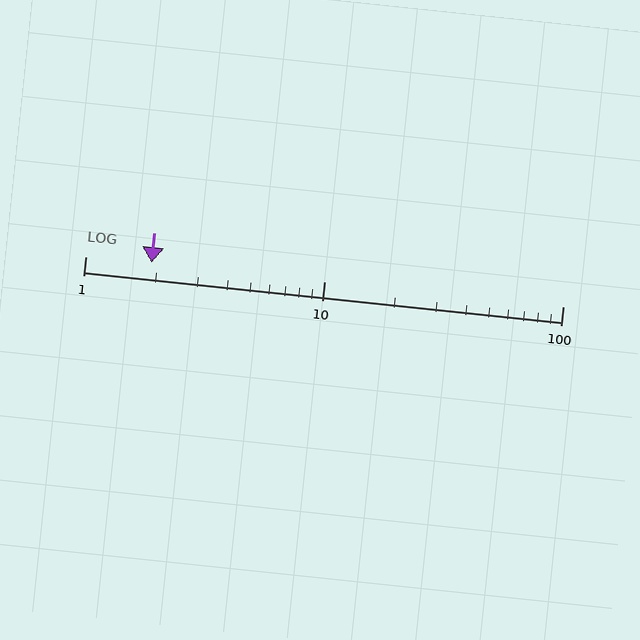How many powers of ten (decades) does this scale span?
The scale spans 2 decades, from 1 to 100.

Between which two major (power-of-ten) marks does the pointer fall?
The pointer is between 1 and 10.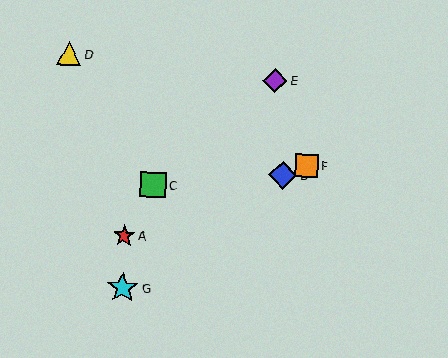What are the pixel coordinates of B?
Object B is at (283, 175).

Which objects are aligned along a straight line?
Objects A, B, F are aligned along a straight line.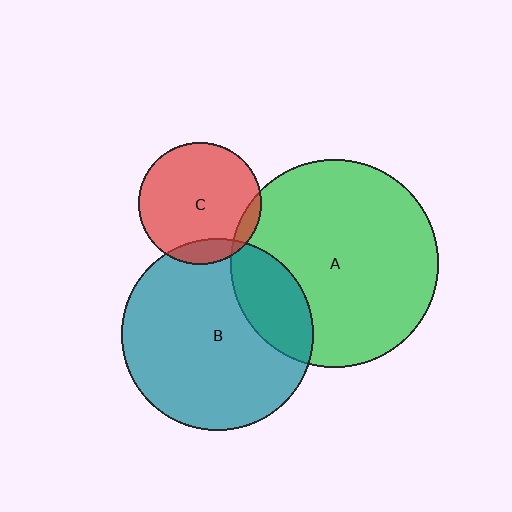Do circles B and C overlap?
Yes.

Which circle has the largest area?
Circle A (green).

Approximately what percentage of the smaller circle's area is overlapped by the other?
Approximately 10%.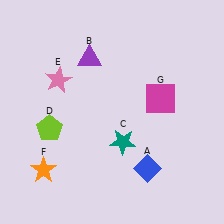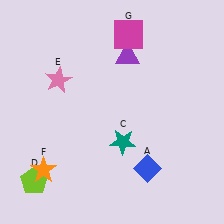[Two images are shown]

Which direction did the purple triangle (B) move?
The purple triangle (B) moved right.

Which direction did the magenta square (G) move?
The magenta square (G) moved up.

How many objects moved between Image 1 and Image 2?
3 objects moved between the two images.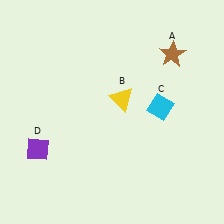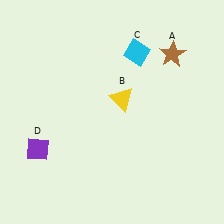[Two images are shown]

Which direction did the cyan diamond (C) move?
The cyan diamond (C) moved up.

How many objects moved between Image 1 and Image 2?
1 object moved between the two images.